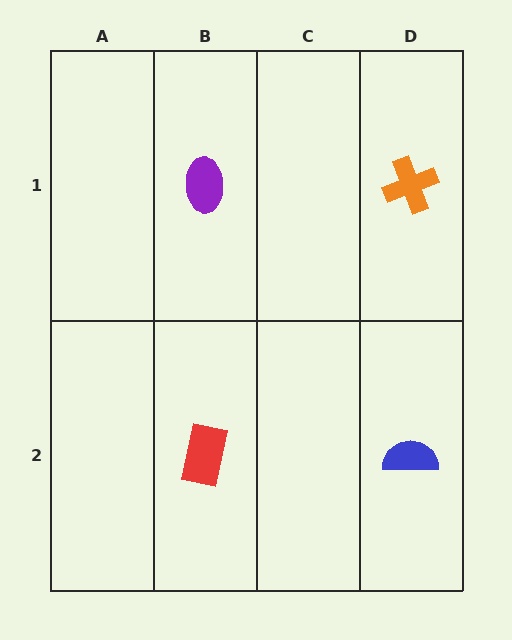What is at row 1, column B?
A purple ellipse.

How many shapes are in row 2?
2 shapes.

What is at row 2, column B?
A red rectangle.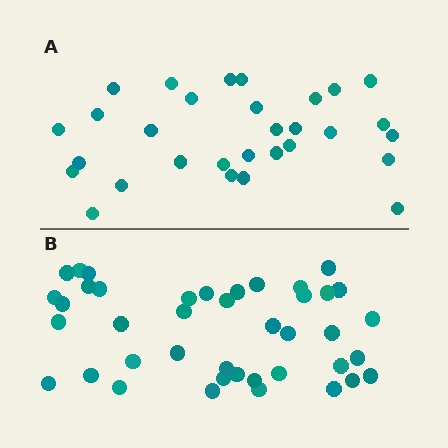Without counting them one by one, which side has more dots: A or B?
Region B (the bottom region) has more dots.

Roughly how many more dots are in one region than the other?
Region B has roughly 12 or so more dots than region A.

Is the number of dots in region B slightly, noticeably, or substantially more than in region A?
Region B has noticeably more, but not dramatically so. The ratio is roughly 1.4 to 1.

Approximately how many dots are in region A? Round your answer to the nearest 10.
About 30 dots.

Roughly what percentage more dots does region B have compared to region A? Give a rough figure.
About 35% more.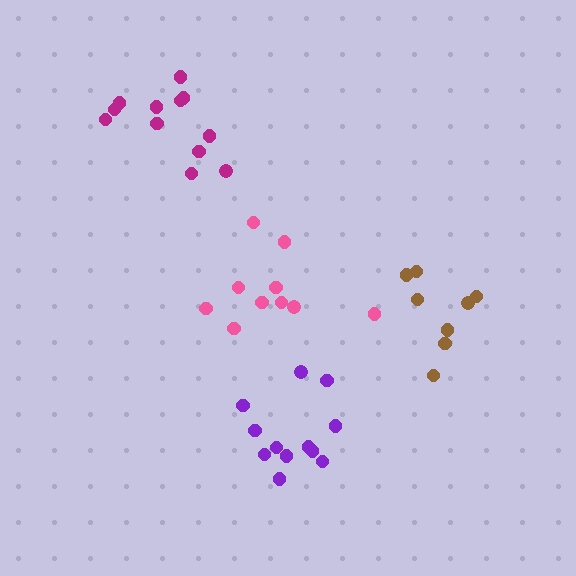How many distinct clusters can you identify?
There are 4 distinct clusters.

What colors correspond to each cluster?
The clusters are colored: pink, brown, magenta, purple.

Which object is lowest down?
The purple cluster is bottommost.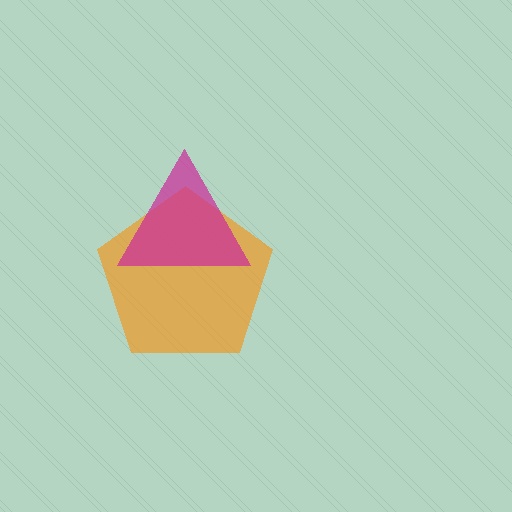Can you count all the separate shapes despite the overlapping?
Yes, there are 2 separate shapes.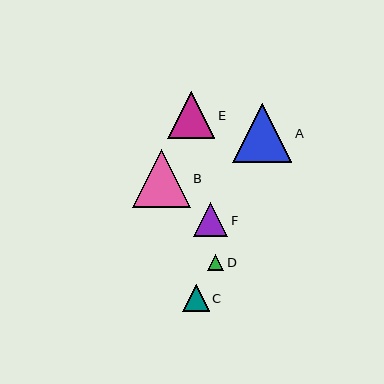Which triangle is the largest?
Triangle A is the largest with a size of approximately 59 pixels.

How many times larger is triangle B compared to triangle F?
Triangle B is approximately 1.7 times the size of triangle F.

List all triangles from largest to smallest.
From largest to smallest: A, B, E, F, C, D.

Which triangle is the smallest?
Triangle D is the smallest with a size of approximately 16 pixels.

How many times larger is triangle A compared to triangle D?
Triangle A is approximately 3.6 times the size of triangle D.